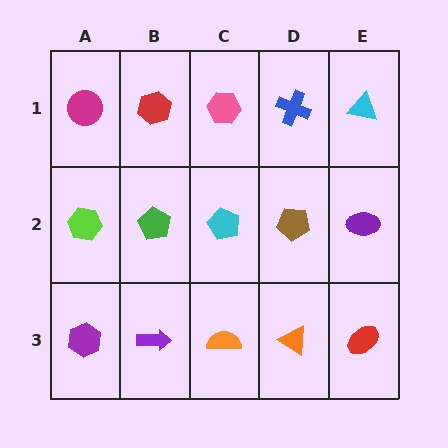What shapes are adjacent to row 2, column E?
A cyan triangle (row 1, column E), a red ellipse (row 3, column E), a brown pentagon (row 2, column D).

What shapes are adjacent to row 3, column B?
A green pentagon (row 2, column B), a purple hexagon (row 3, column A), an orange semicircle (row 3, column C).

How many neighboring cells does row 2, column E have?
3.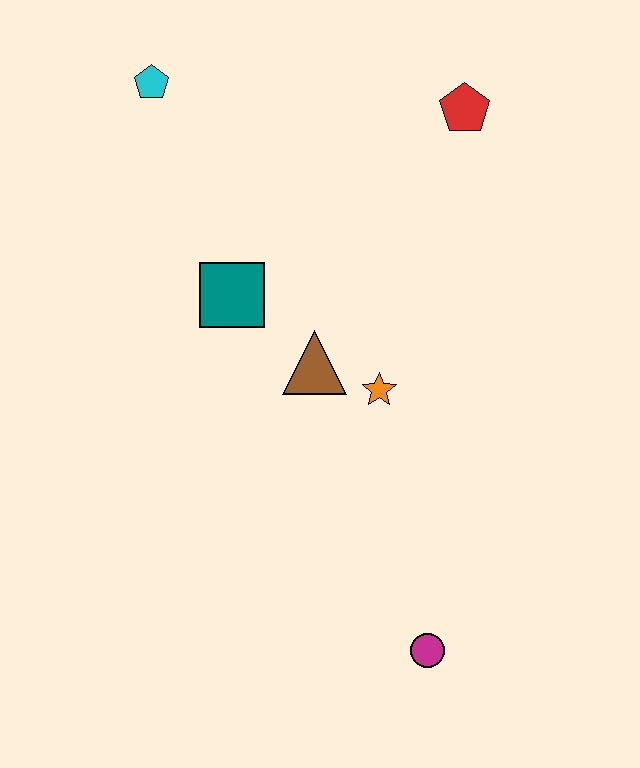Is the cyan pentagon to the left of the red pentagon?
Yes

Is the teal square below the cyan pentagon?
Yes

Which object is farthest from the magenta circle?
The cyan pentagon is farthest from the magenta circle.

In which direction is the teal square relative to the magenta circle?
The teal square is above the magenta circle.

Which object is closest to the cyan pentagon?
The teal square is closest to the cyan pentagon.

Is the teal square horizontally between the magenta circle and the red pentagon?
No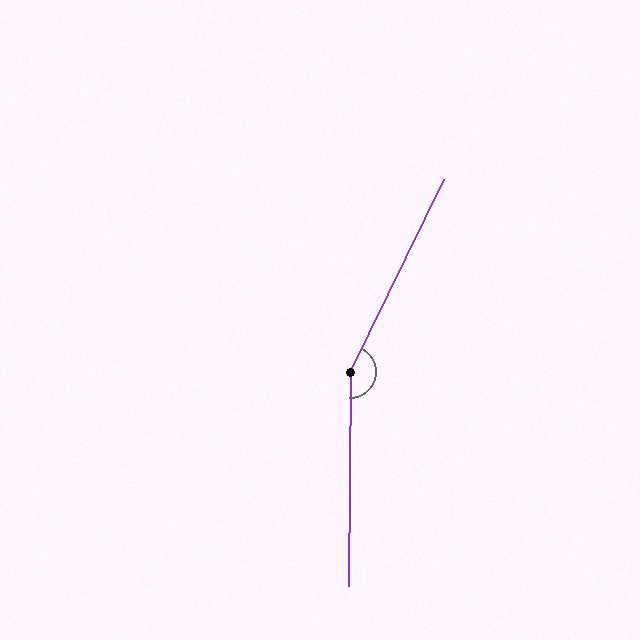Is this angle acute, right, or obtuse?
It is obtuse.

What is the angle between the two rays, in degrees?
Approximately 155 degrees.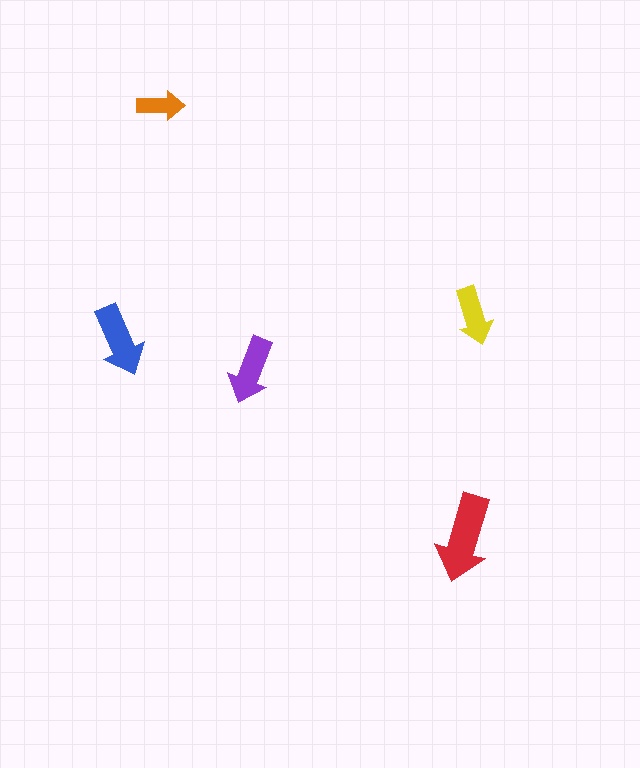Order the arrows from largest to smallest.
the red one, the blue one, the purple one, the yellow one, the orange one.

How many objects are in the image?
There are 5 objects in the image.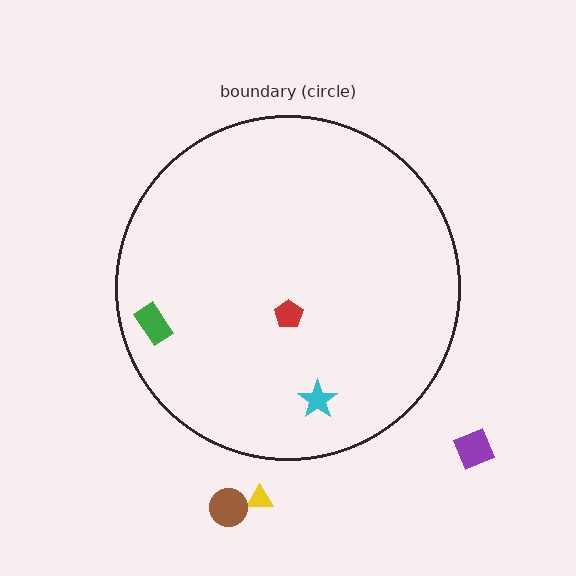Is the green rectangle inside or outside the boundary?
Inside.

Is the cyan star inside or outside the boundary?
Inside.